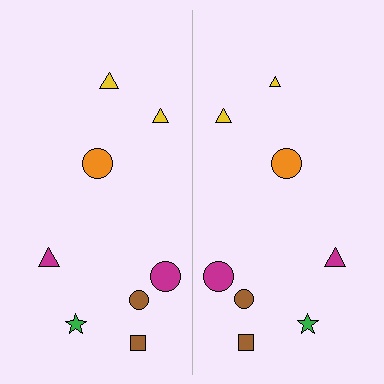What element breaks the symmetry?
The yellow triangle on the right side has a different size than its mirror counterpart.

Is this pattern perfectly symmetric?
No, the pattern is not perfectly symmetric. The yellow triangle on the right side has a different size than its mirror counterpart.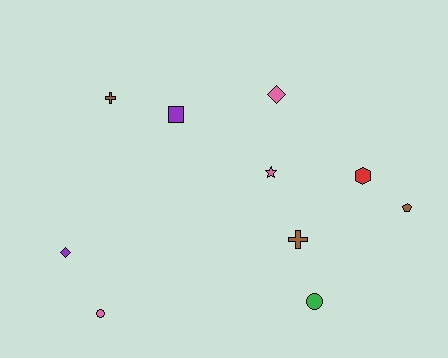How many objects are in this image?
There are 10 objects.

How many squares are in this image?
There is 1 square.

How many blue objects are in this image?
There are no blue objects.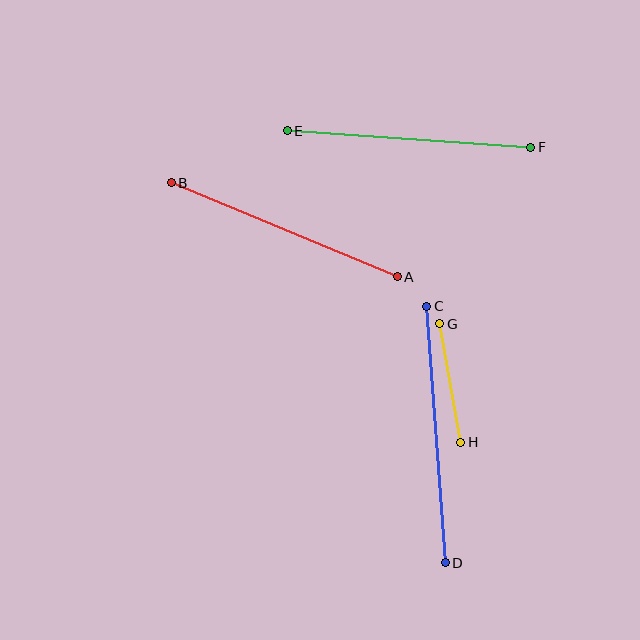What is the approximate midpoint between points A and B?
The midpoint is at approximately (284, 230) pixels.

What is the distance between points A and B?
The distance is approximately 245 pixels.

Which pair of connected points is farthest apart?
Points C and D are farthest apart.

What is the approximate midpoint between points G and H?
The midpoint is at approximately (450, 383) pixels.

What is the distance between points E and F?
The distance is approximately 244 pixels.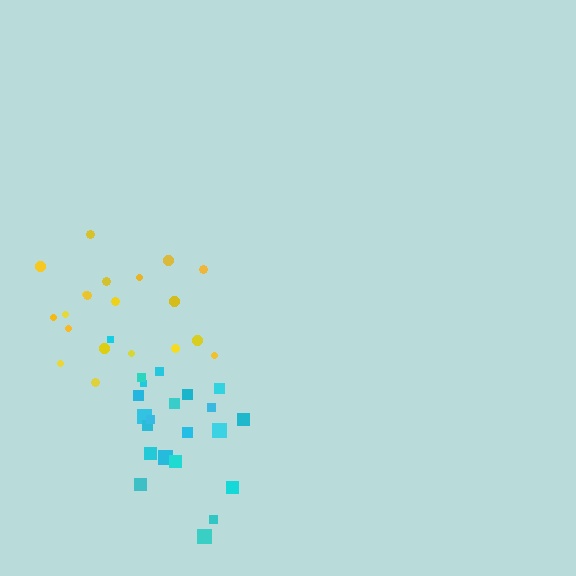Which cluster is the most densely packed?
Yellow.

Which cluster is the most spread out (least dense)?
Cyan.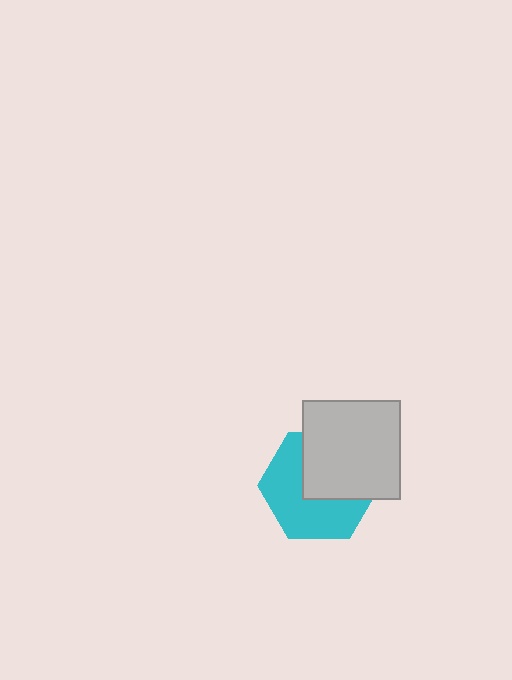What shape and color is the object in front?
The object in front is a light gray square.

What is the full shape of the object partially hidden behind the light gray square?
The partially hidden object is a cyan hexagon.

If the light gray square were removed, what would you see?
You would see the complete cyan hexagon.